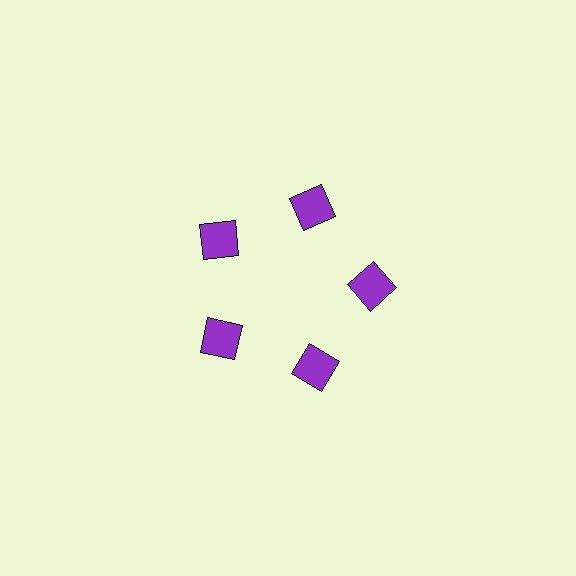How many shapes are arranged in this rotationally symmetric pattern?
There are 5 shapes, arranged in 5 groups of 1.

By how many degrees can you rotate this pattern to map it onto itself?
The pattern maps onto itself every 72 degrees of rotation.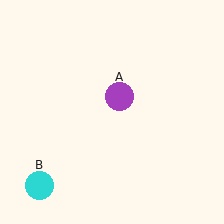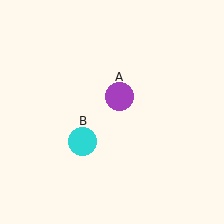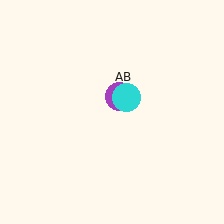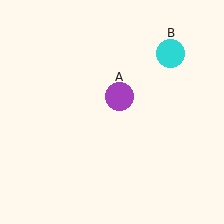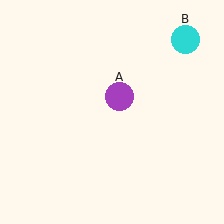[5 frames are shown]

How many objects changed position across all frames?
1 object changed position: cyan circle (object B).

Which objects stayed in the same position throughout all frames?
Purple circle (object A) remained stationary.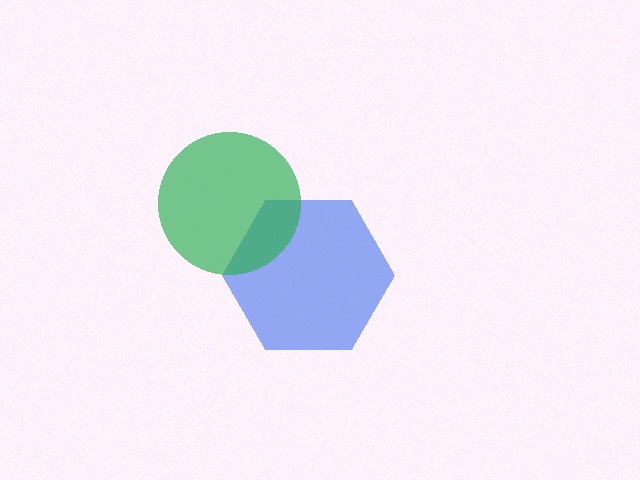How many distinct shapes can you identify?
There are 2 distinct shapes: a blue hexagon, a green circle.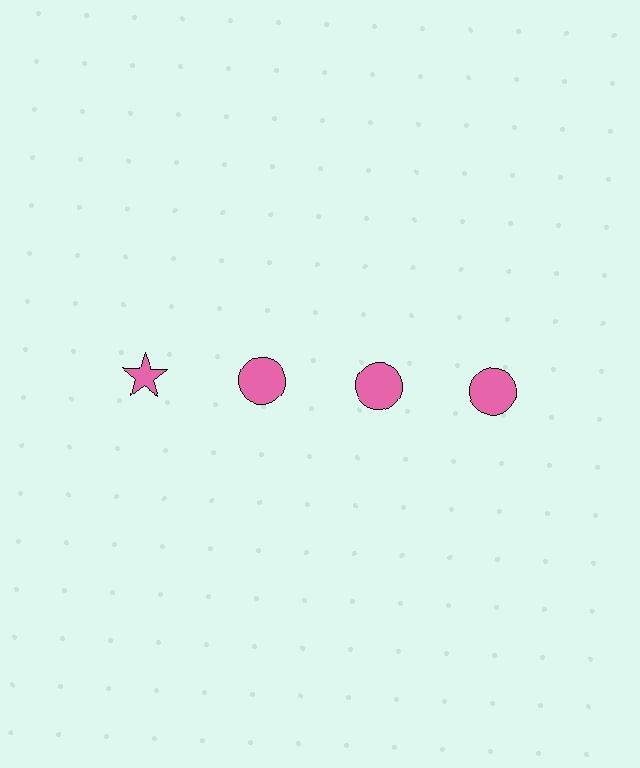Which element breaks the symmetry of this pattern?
The pink star in the top row, leftmost column breaks the symmetry. All other shapes are pink circles.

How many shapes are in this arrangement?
There are 4 shapes arranged in a grid pattern.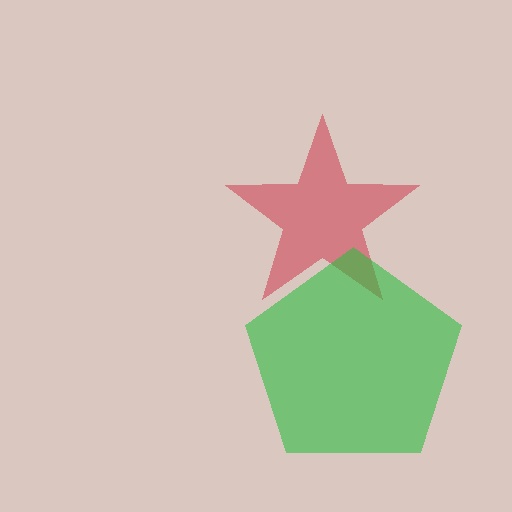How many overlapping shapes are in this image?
There are 2 overlapping shapes in the image.